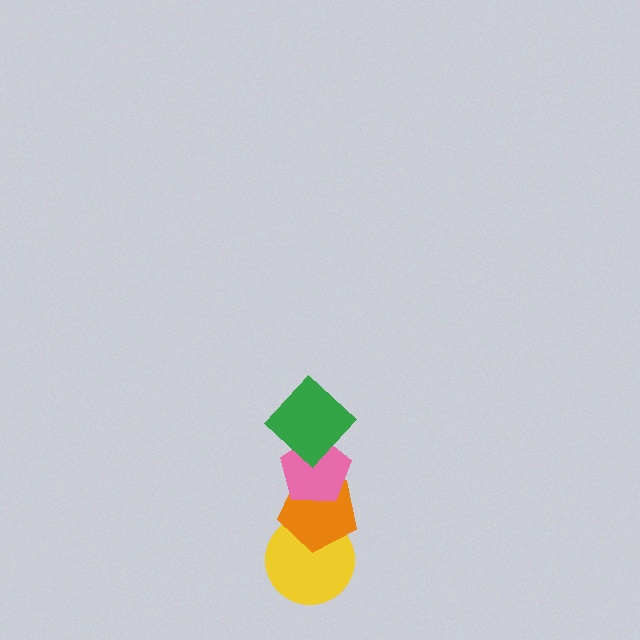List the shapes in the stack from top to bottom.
From top to bottom: the green diamond, the pink pentagon, the orange pentagon, the yellow circle.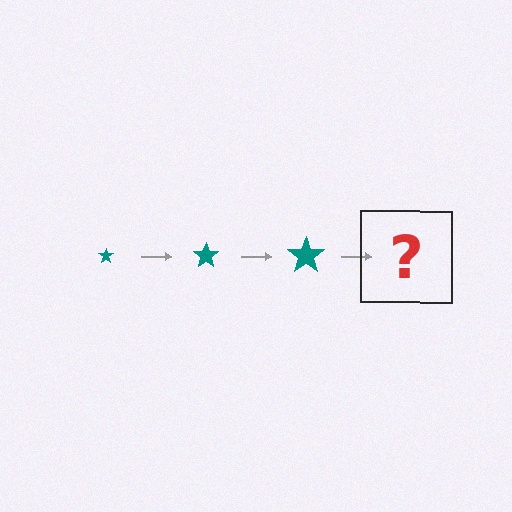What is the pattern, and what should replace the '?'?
The pattern is that the star gets progressively larger each step. The '?' should be a teal star, larger than the previous one.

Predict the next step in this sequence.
The next step is a teal star, larger than the previous one.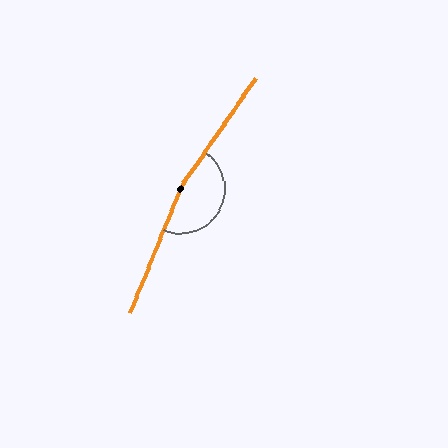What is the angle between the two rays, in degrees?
Approximately 167 degrees.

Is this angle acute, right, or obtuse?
It is obtuse.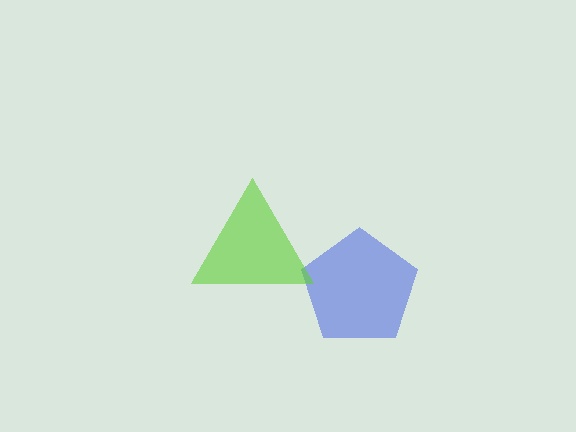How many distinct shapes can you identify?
There are 2 distinct shapes: a blue pentagon, a lime triangle.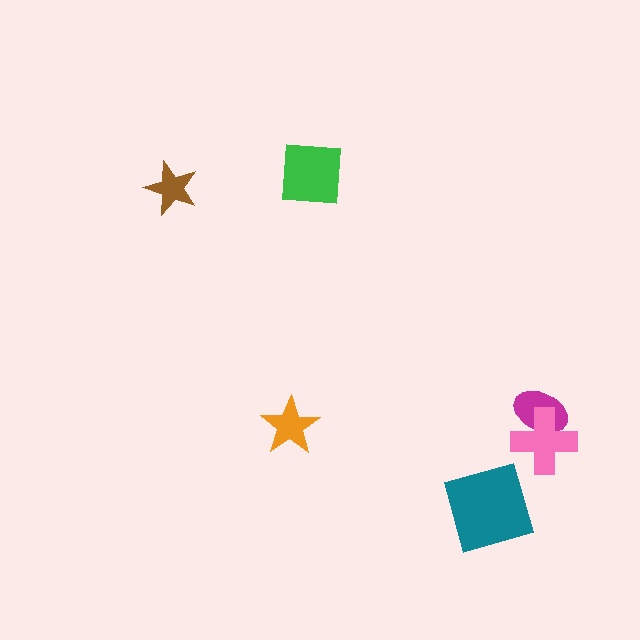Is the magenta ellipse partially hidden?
Yes, it is partially covered by another shape.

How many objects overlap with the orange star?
0 objects overlap with the orange star.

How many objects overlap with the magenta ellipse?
1 object overlaps with the magenta ellipse.